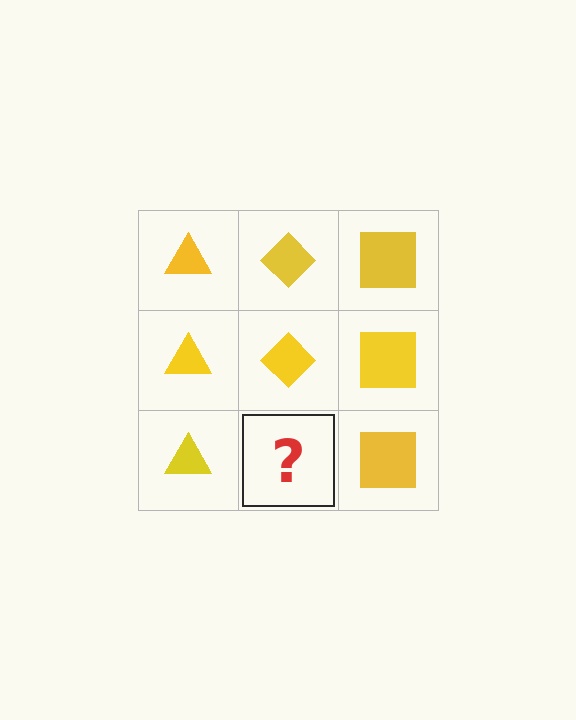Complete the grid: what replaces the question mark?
The question mark should be replaced with a yellow diamond.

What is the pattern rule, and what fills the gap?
The rule is that each column has a consistent shape. The gap should be filled with a yellow diamond.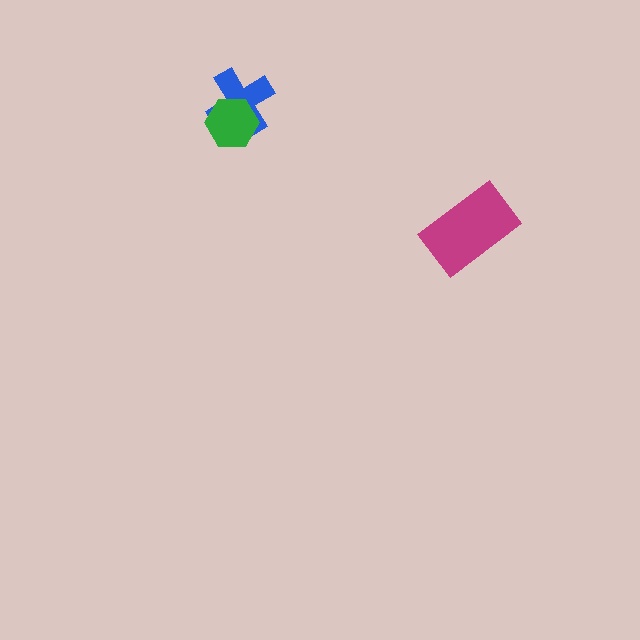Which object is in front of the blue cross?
The green hexagon is in front of the blue cross.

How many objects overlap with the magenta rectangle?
0 objects overlap with the magenta rectangle.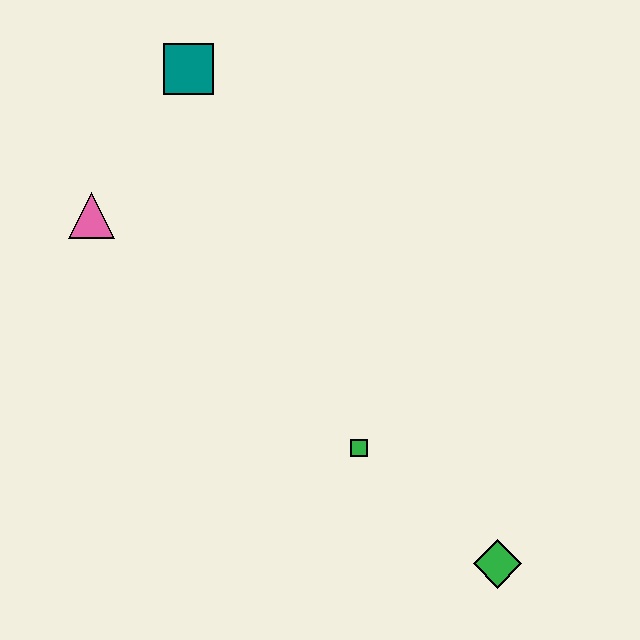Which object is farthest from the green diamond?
The teal square is farthest from the green diamond.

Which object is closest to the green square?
The green diamond is closest to the green square.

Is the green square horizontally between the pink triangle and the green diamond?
Yes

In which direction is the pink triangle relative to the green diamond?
The pink triangle is to the left of the green diamond.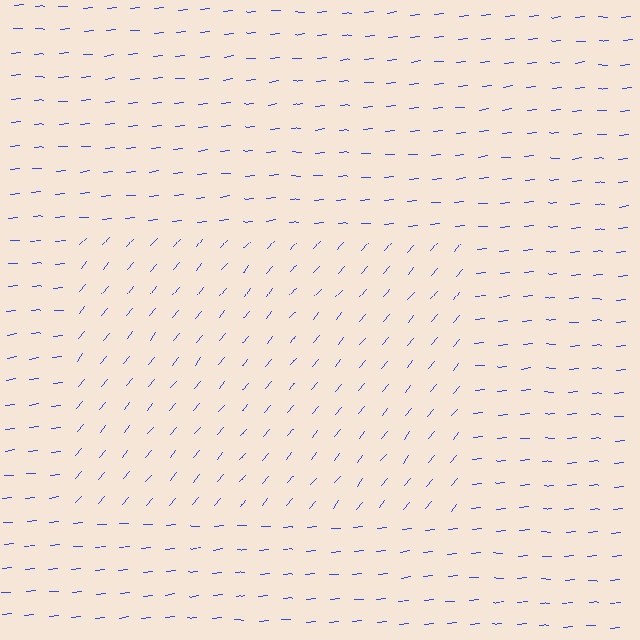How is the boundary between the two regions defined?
The boundary is defined purely by a change in line orientation (approximately 45 degrees difference). All lines are the same color and thickness.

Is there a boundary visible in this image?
Yes, there is a texture boundary formed by a change in line orientation.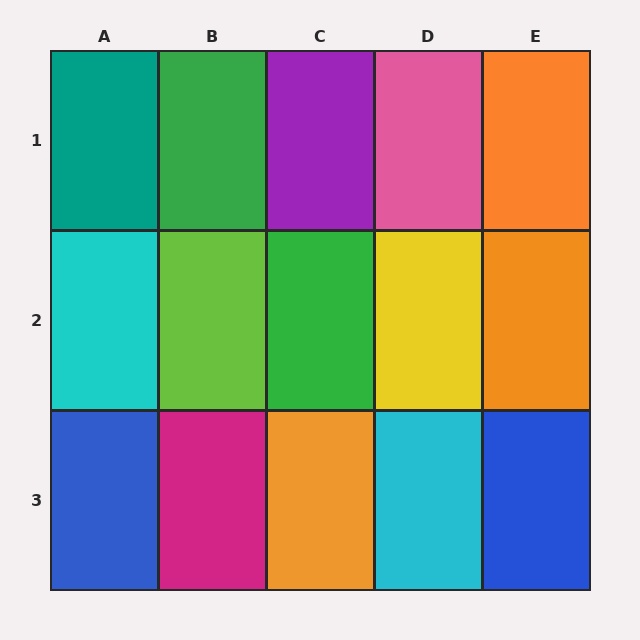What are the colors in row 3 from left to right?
Blue, magenta, orange, cyan, blue.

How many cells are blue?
2 cells are blue.